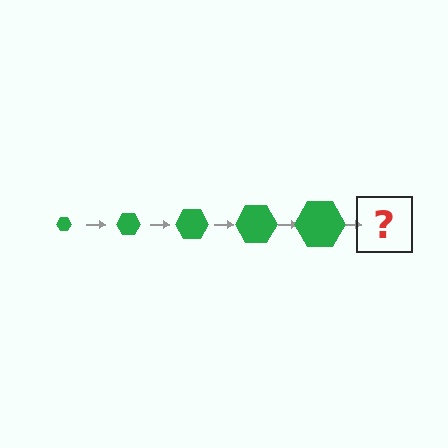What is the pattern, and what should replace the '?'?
The pattern is that the hexagon gets progressively larger each step. The '?' should be a green hexagon, larger than the previous one.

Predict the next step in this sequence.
The next step is a green hexagon, larger than the previous one.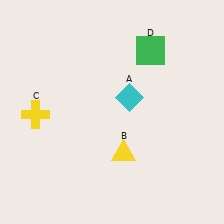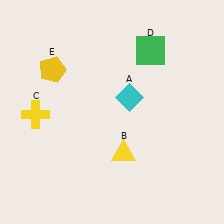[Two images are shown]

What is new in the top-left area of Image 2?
A yellow pentagon (E) was added in the top-left area of Image 2.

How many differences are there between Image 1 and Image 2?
There is 1 difference between the two images.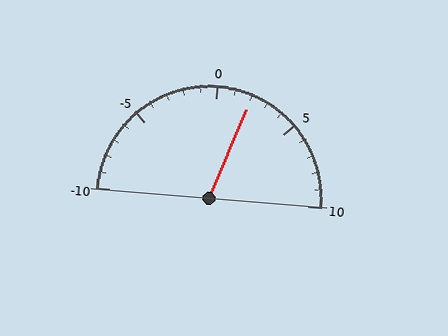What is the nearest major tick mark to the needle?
The nearest major tick mark is 0.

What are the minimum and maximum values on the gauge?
The gauge ranges from -10 to 10.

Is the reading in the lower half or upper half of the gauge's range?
The reading is in the upper half of the range (-10 to 10).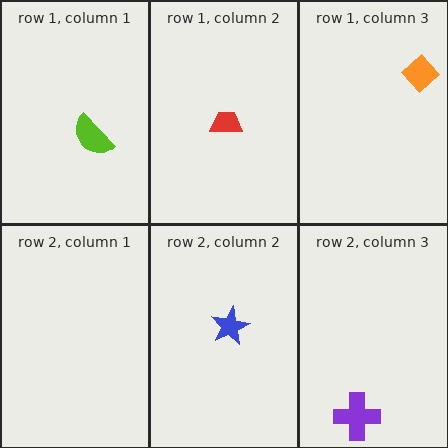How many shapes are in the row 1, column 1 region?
1.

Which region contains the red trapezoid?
The row 1, column 2 region.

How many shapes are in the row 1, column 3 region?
1.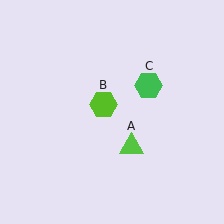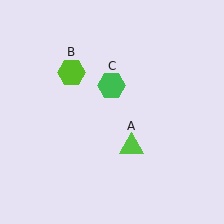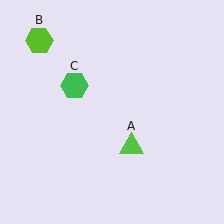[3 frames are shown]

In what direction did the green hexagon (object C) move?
The green hexagon (object C) moved left.